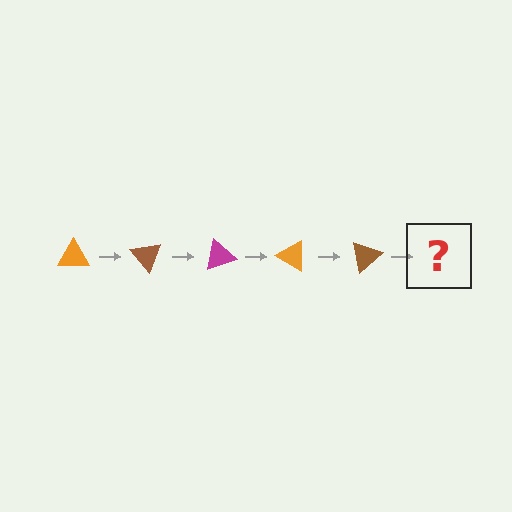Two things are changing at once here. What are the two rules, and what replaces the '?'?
The two rules are that it rotates 50 degrees each step and the color cycles through orange, brown, and magenta. The '?' should be a magenta triangle, rotated 250 degrees from the start.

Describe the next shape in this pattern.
It should be a magenta triangle, rotated 250 degrees from the start.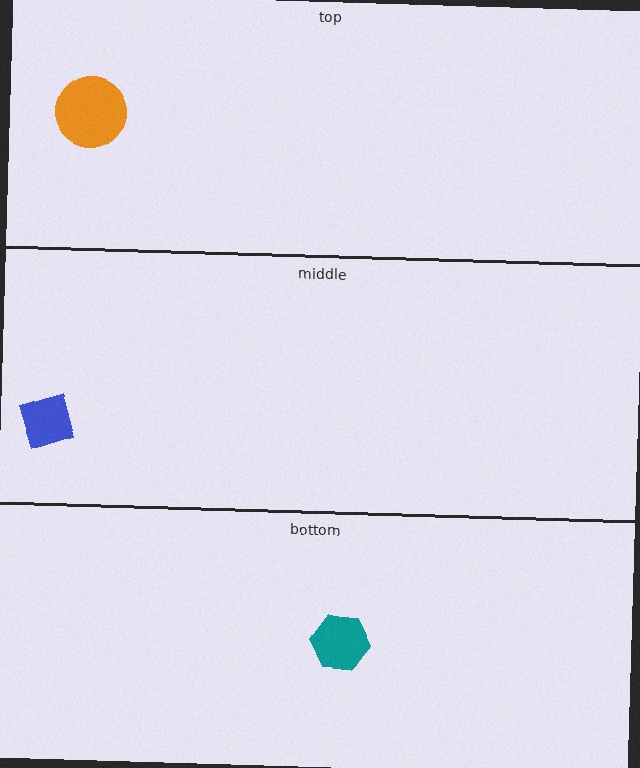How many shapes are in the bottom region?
1.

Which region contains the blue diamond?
The middle region.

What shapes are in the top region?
The orange circle.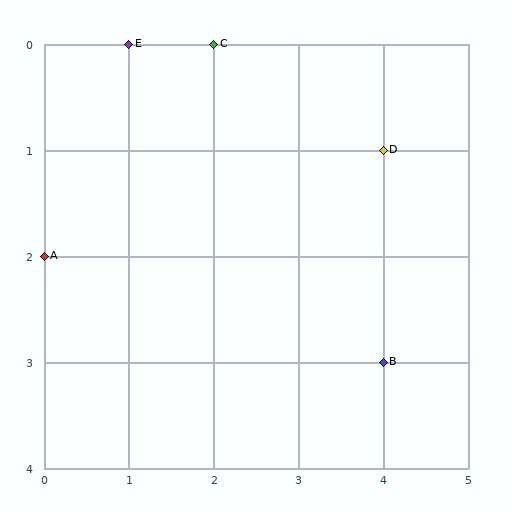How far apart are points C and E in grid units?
Points C and E are 1 column apart.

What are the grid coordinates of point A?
Point A is at grid coordinates (0, 2).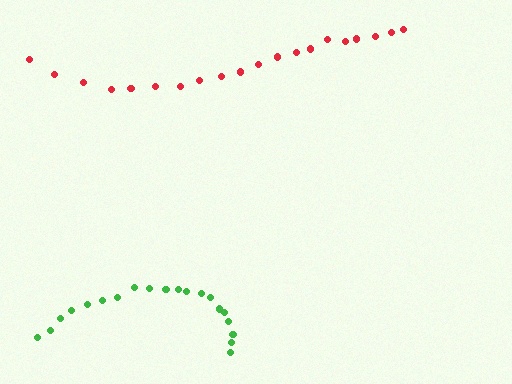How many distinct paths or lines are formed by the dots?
There are 2 distinct paths.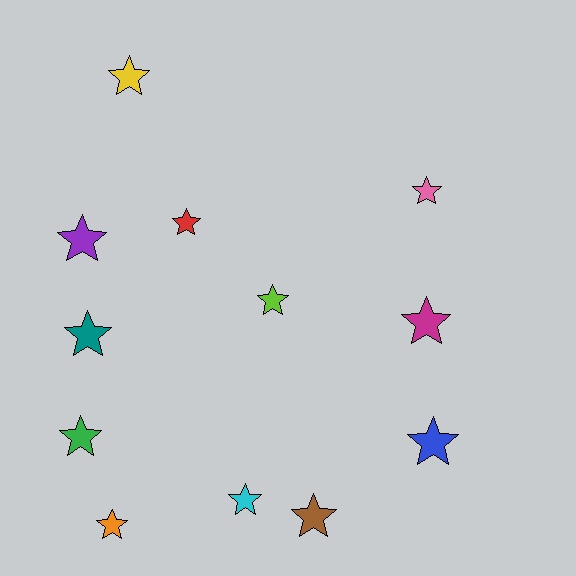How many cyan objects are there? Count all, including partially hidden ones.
There is 1 cyan object.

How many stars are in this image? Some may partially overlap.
There are 12 stars.